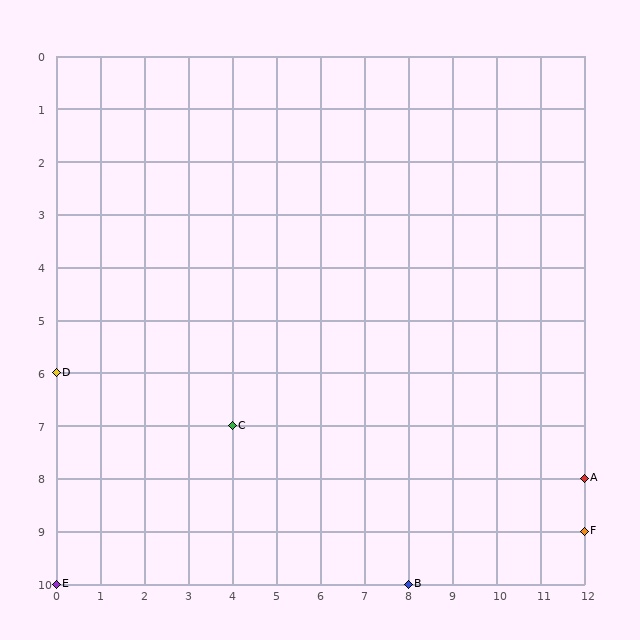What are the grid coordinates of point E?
Point E is at grid coordinates (0, 10).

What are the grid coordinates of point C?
Point C is at grid coordinates (4, 7).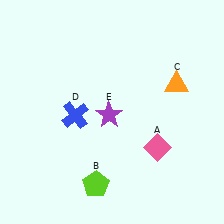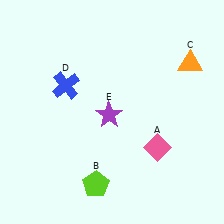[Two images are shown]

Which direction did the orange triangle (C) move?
The orange triangle (C) moved up.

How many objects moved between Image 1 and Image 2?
2 objects moved between the two images.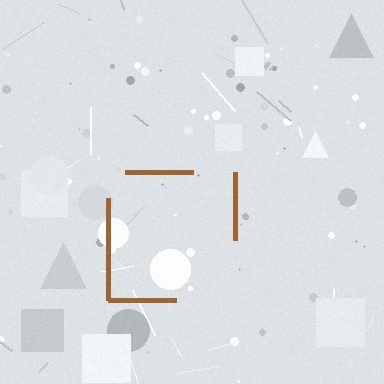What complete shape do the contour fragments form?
The contour fragments form a square.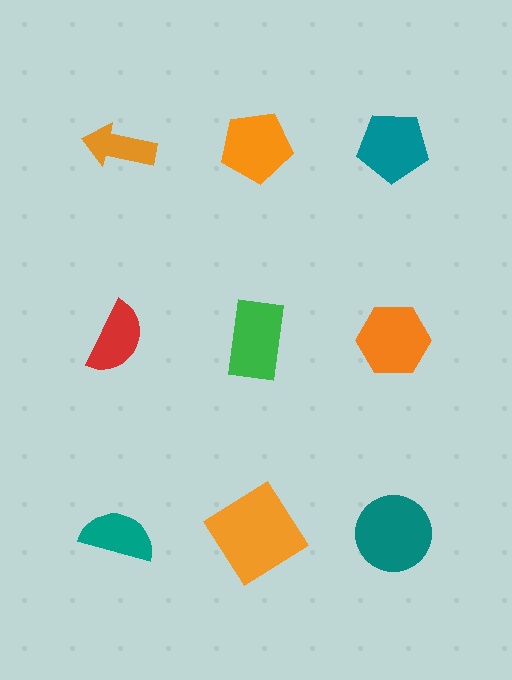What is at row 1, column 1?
An orange arrow.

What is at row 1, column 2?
An orange pentagon.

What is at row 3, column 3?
A teal circle.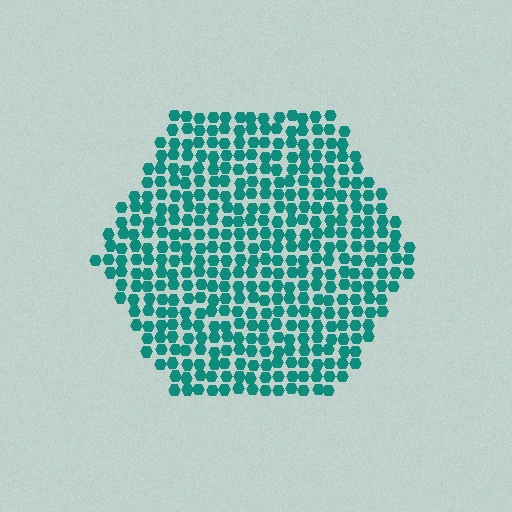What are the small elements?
The small elements are hexagons.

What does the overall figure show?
The overall figure shows a hexagon.